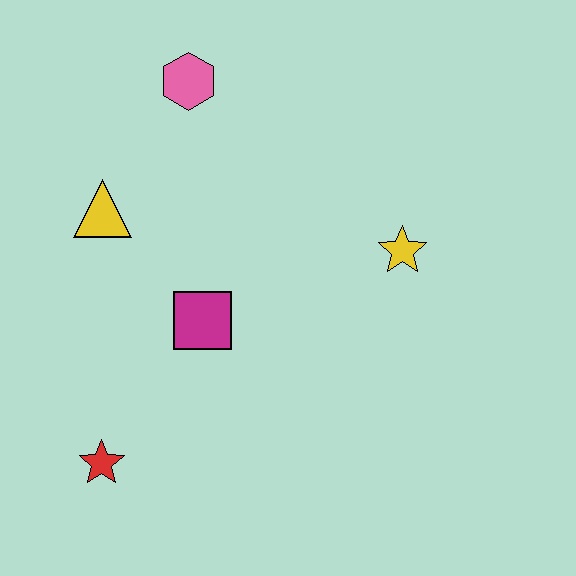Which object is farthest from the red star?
The pink hexagon is farthest from the red star.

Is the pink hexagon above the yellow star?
Yes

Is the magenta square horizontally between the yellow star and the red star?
Yes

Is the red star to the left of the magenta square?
Yes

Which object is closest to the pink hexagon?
The yellow triangle is closest to the pink hexagon.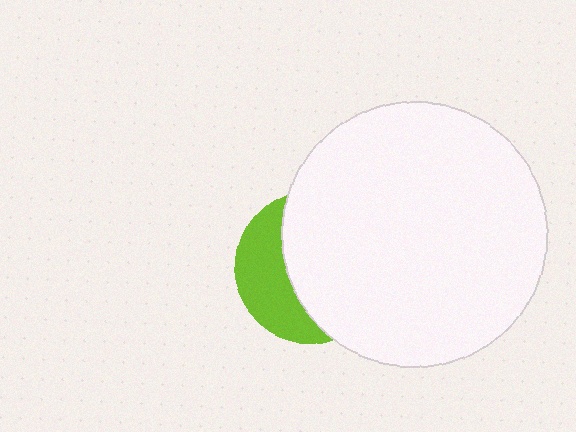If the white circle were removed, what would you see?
You would see the complete lime circle.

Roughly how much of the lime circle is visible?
A small part of it is visible (roughly 36%).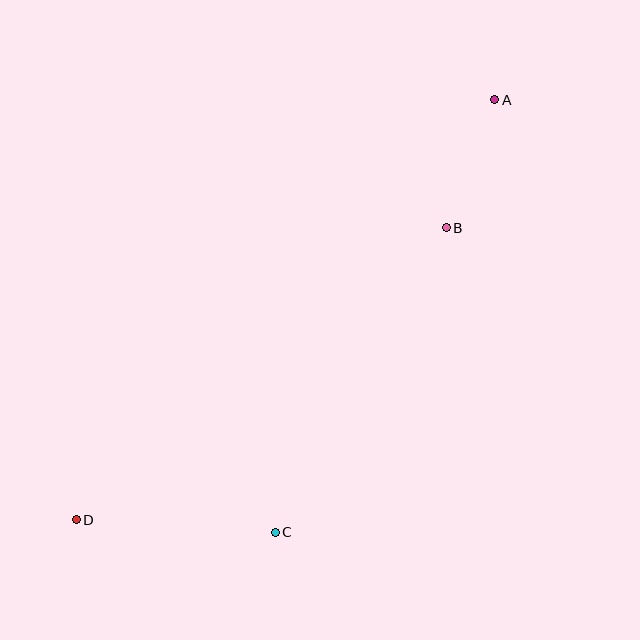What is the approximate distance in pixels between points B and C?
The distance between B and C is approximately 349 pixels.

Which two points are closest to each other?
Points A and B are closest to each other.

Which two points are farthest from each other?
Points A and D are farthest from each other.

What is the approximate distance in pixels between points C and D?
The distance between C and D is approximately 200 pixels.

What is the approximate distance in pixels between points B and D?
The distance between B and D is approximately 471 pixels.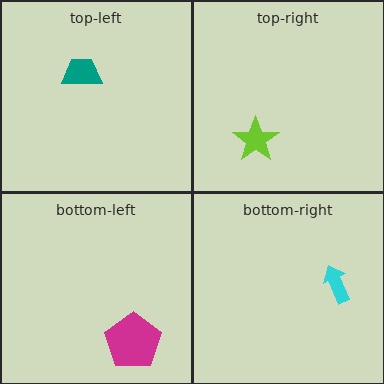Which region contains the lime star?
The top-right region.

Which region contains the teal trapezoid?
The top-left region.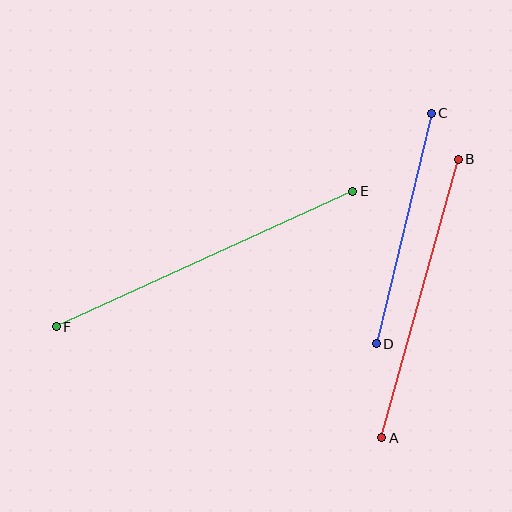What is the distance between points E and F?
The distance is approximately 326 pixels.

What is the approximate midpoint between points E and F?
The midpoint is at approximately (205, 259) pixels.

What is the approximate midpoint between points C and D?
The midpoint is at approximately (404, 228) pixels.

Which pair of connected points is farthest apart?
Points E and F are farthest apart.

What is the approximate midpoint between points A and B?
The midpoint is at approximately (420, 299) pixels.